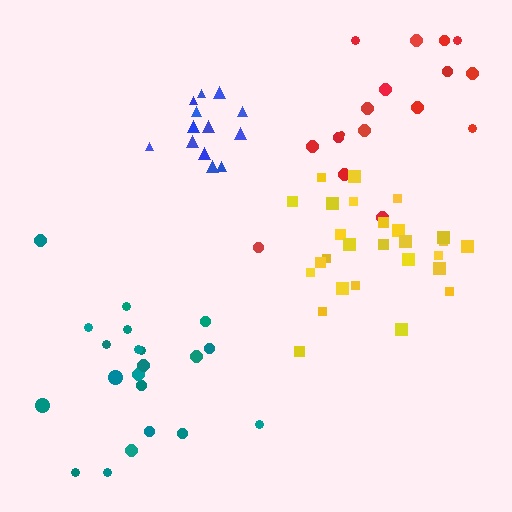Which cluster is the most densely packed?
Blue.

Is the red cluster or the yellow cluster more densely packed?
Yellow.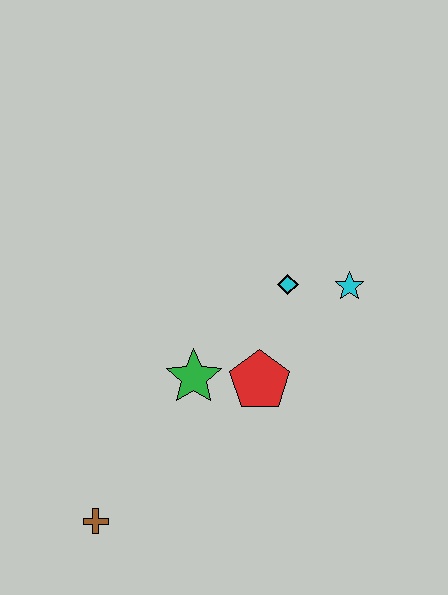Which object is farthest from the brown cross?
The cyan star is farthest from the brown cross.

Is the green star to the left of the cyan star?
Yes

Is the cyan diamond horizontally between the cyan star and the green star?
Yes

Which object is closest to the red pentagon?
The green star is closest to the red pentagon.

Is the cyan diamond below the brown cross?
No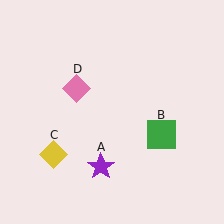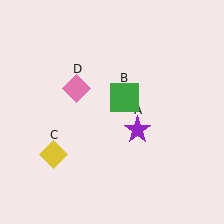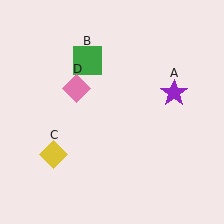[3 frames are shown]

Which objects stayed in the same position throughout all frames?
Yellow diamond (object C) and pink diamond (object D) remained stationary.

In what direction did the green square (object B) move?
The green square (object B) moved up and to the left.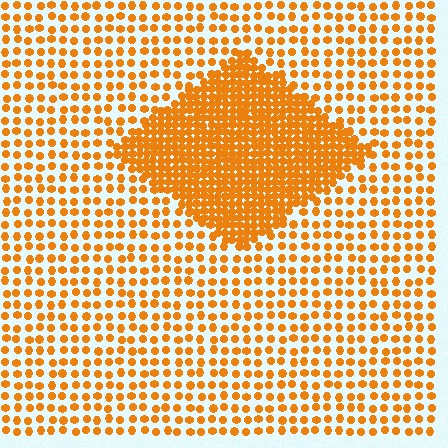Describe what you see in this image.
The image contains small orange elements arranged at two different densities. A diamond-shaped region is visible where the elements are more densely packed than the surrounding area.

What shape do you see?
I see a diamond.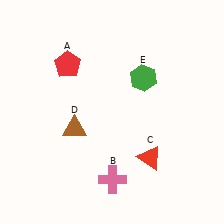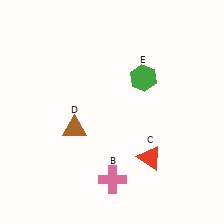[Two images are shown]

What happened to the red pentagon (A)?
The red pentagon (A) was removed in Image 2. It was in the top-left area of Image 1.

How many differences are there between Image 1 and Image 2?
There is 1 difference between the two images.